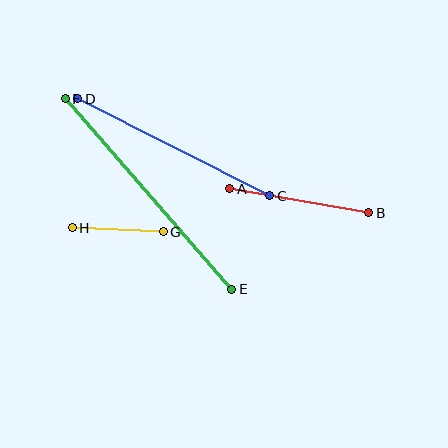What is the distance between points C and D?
The distance is approximately 215 pixels.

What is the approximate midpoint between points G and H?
The midpoint is at approximately (118, 230) pixels.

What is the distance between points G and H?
The distance is approximately 91 pixels.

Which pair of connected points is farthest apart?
Points E and F are farthest apart.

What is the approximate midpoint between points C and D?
The midpoint is at approximately (174, 147) pixels.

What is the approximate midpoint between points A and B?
The midpoint is at approximately (299, 201) pixels.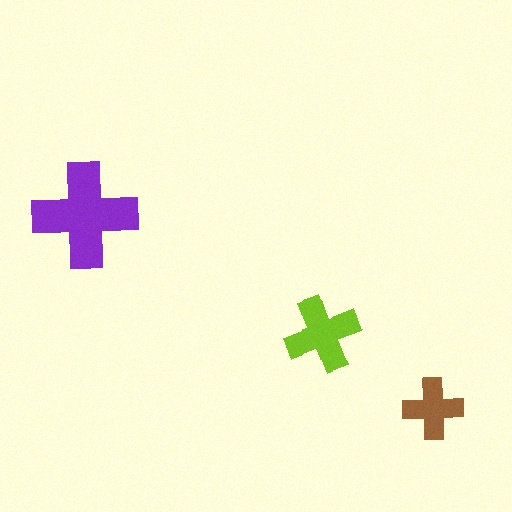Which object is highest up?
The purple cross is topmost.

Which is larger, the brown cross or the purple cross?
The purple one.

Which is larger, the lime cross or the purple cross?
The purple one.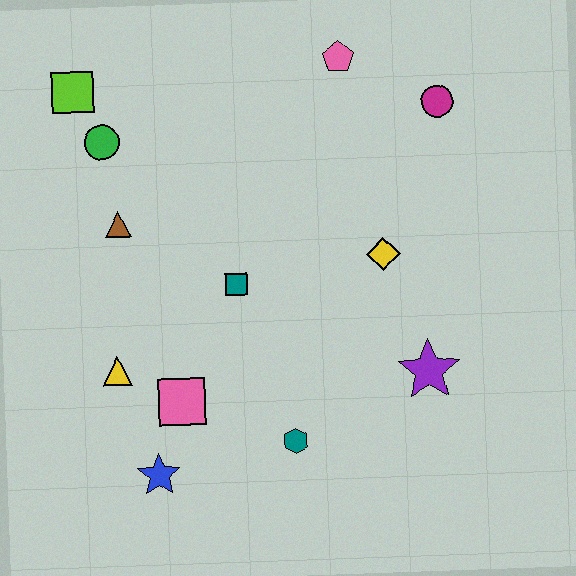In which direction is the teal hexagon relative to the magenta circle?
The teal hexagon is below the magenta circle.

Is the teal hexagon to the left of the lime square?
No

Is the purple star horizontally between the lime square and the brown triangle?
No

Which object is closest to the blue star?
The pink square is closest to the blue star.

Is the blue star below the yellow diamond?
Yes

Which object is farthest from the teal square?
The magenta circle is farthest from the teal square.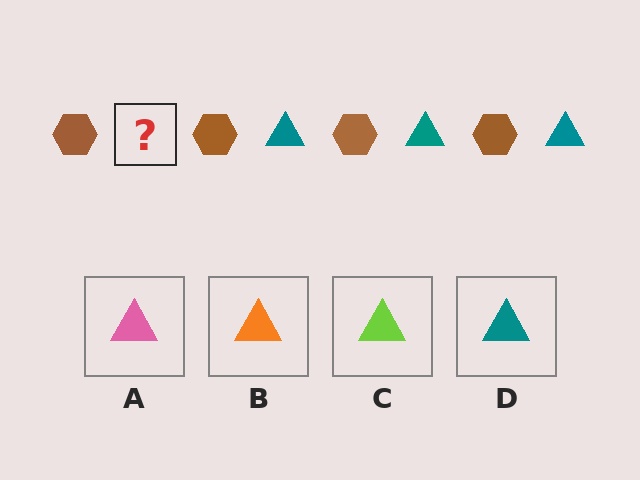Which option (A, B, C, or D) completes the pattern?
D.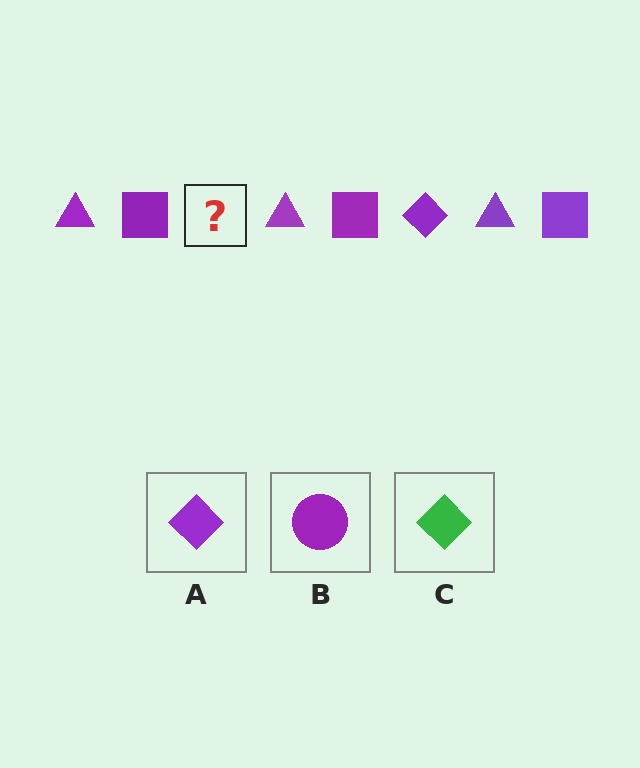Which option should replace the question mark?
Option A.